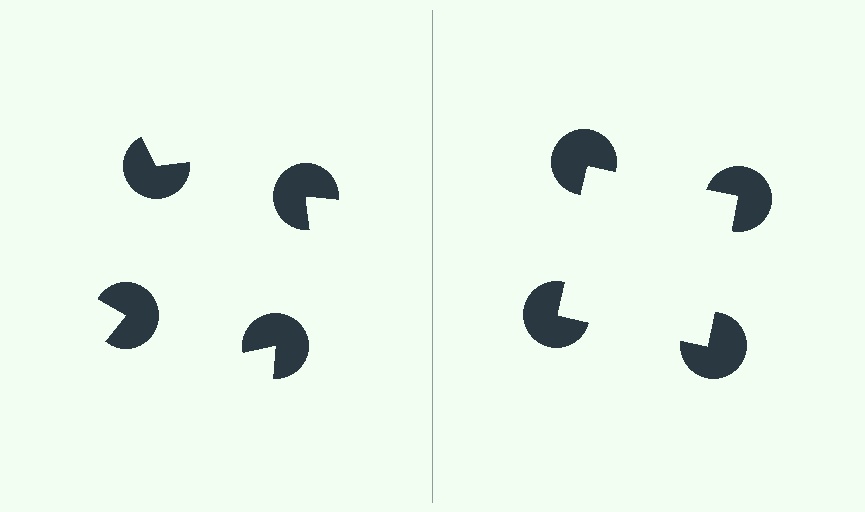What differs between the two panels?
The pac-man discs are positioned identically on both sides; only the wedge orientations differ. On the right they align to a square; on the left they are misaligned.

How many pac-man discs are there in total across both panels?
8 — 4 on each side.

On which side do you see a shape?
An illusory square appears on the right side. On the left side the wedge cuts are rotated, so no coherent shape forms.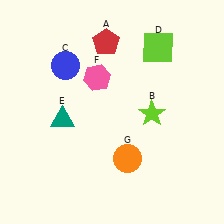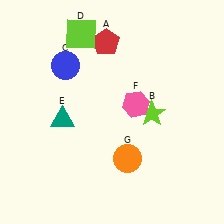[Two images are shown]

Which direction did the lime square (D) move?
The lime square (D) moved left.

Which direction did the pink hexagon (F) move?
The pink hexagon (F) moved right.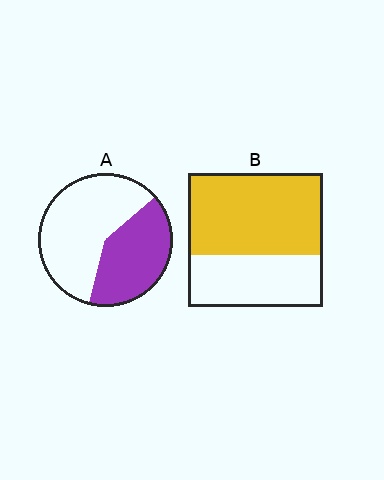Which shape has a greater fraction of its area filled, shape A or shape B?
Shape B.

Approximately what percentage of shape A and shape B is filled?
A is approximately 40% and B is approximately 60%.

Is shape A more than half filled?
No.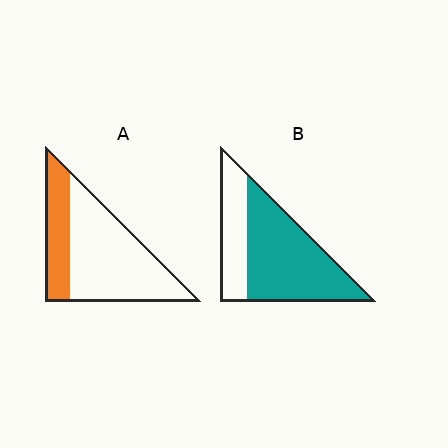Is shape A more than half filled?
No.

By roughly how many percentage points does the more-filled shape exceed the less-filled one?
By roughly 40 percentage points (B over A).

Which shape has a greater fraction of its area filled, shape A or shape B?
Shape B.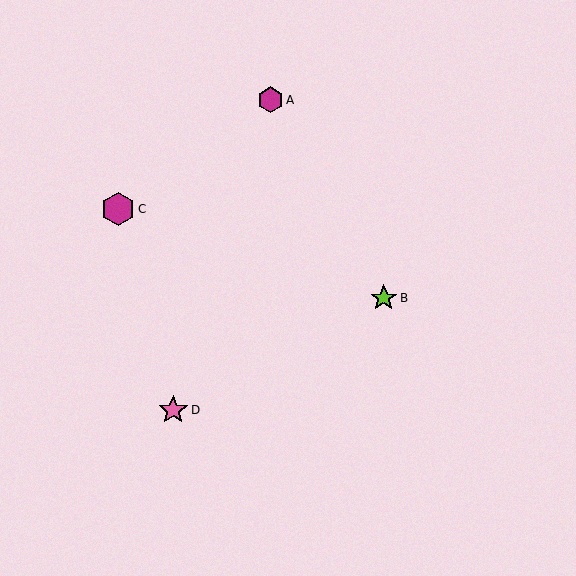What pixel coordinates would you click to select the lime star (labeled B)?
Click at (384, 298) to select the lime star B.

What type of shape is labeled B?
Shape B is a lime star.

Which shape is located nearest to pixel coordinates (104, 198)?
The magenta hexagon (labeled C) at (118, 209) is nearest to that location.